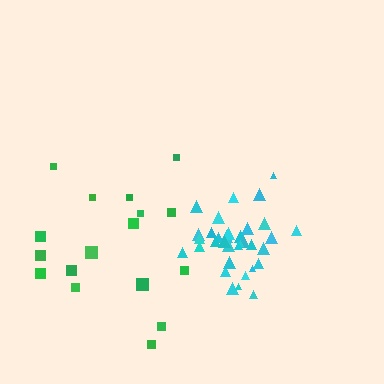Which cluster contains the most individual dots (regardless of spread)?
Cyan (34).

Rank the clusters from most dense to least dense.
cyan, green.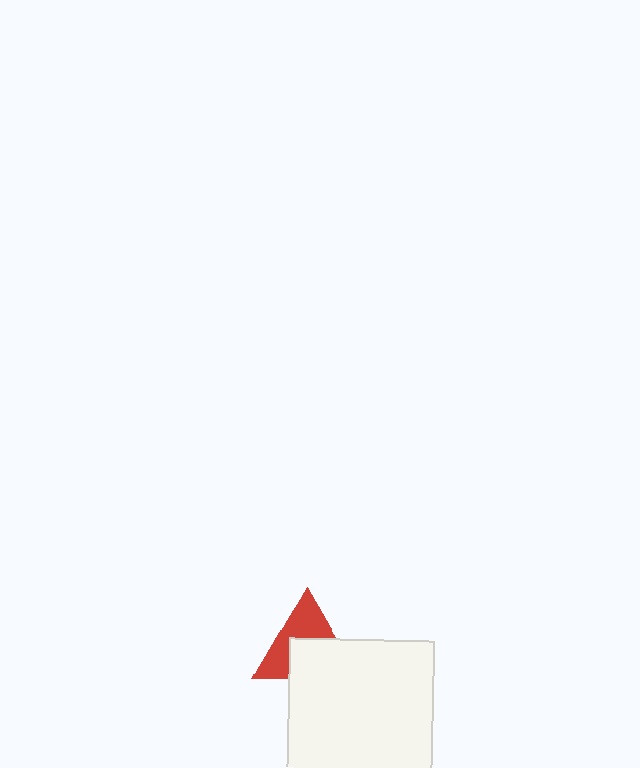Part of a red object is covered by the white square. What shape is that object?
It is a triangle.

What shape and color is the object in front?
The object in front is a white square.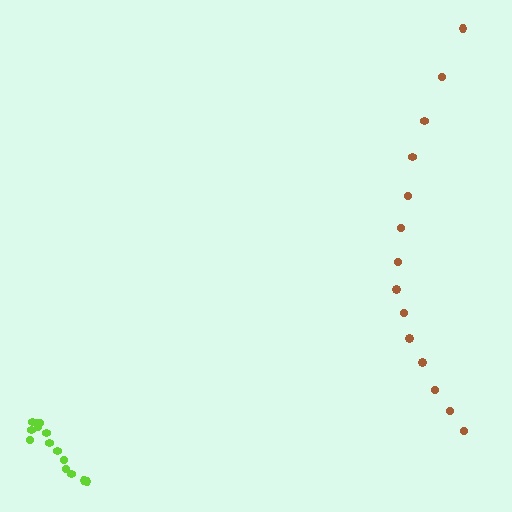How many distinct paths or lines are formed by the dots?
There are 2 distinct paths.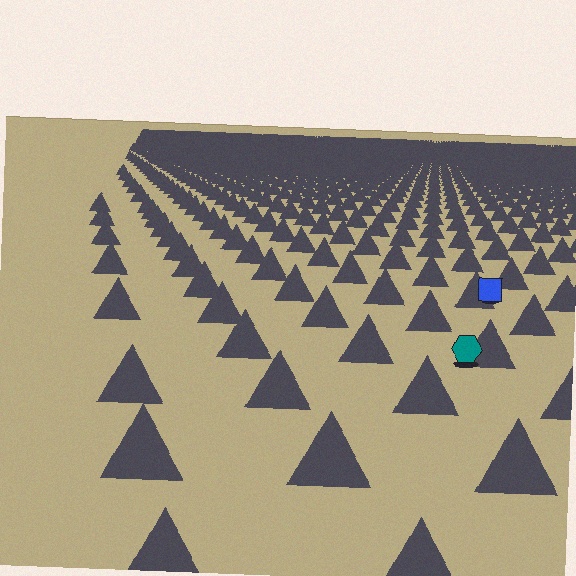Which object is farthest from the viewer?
The blue square is farthest from the viewer. It appears smaller and the ground texture around it is denser.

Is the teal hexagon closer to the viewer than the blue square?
Yes. The teal hexagon is closer — you can tell from the texture gradient: the ground texture is coarser near it.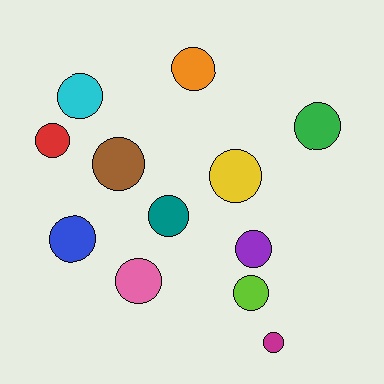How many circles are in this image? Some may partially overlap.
There are 12 circles.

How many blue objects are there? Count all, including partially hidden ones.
There is 1 blue object.